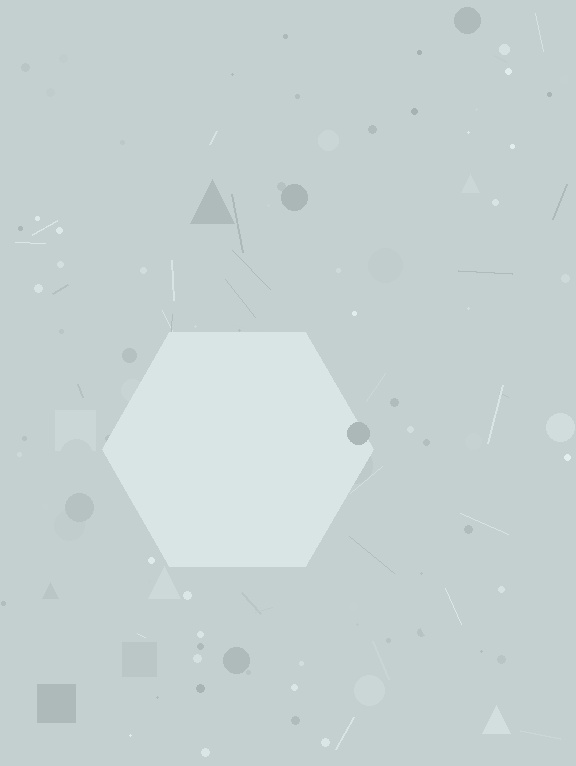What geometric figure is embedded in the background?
A hexagon is embedded in the background.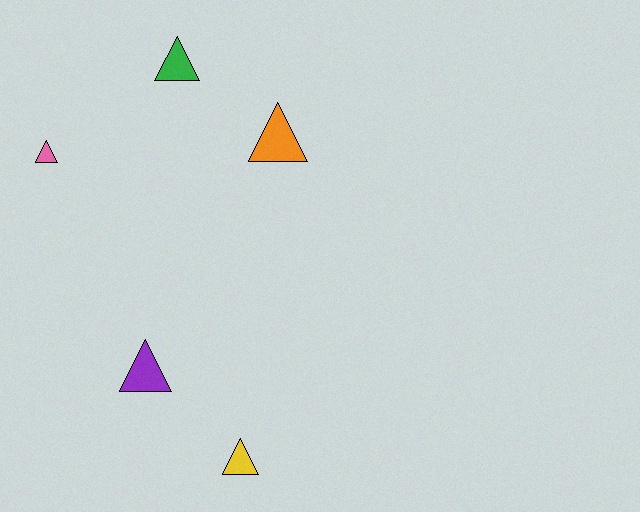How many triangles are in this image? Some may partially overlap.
There are 5 triangles.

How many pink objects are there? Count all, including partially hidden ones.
There is 1 pink object.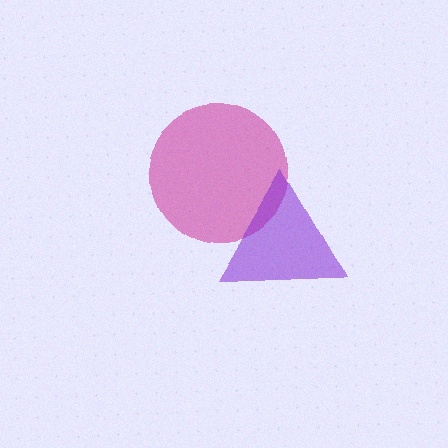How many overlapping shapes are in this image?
There are 2 overlapping shapes in the image.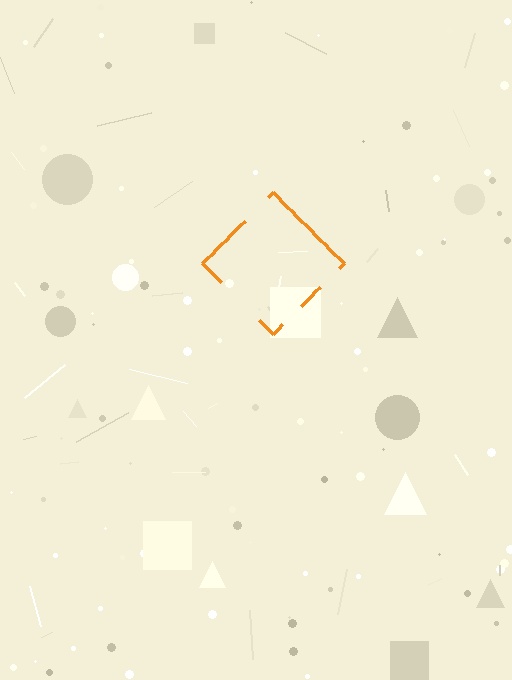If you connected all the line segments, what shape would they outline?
They would outline a diamond.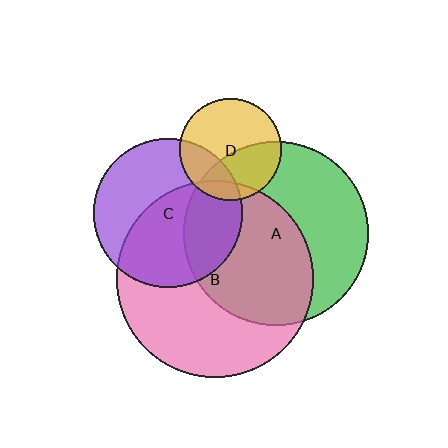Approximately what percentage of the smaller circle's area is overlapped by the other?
Approximately 10%.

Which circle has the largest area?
Circle B (pink).